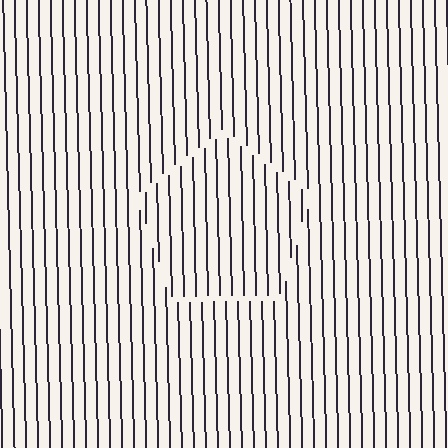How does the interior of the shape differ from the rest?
The interior of the shape contains the same grating, shifted by half a period — the contour is defined by the phase discontinuity where line-ends from the inner and outer gratings abut.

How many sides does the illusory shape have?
5 sides — the line-ends trace a pentagon.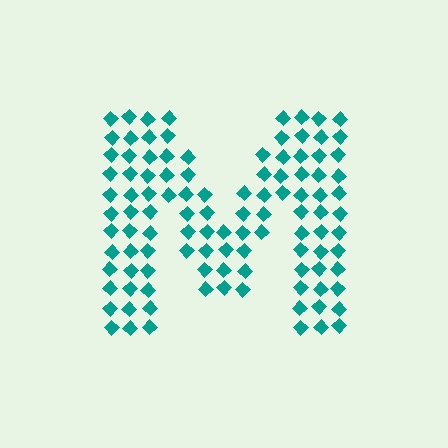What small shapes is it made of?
It is made of small diamonds.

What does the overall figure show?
The overall figure shows the letter M.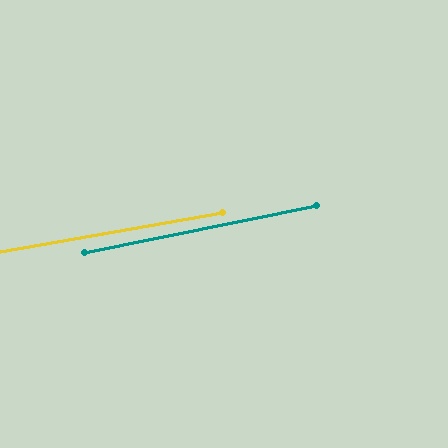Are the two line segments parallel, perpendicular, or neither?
Parallel — their directions differ by only 1.5°.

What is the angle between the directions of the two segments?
Approximately 2 degrees.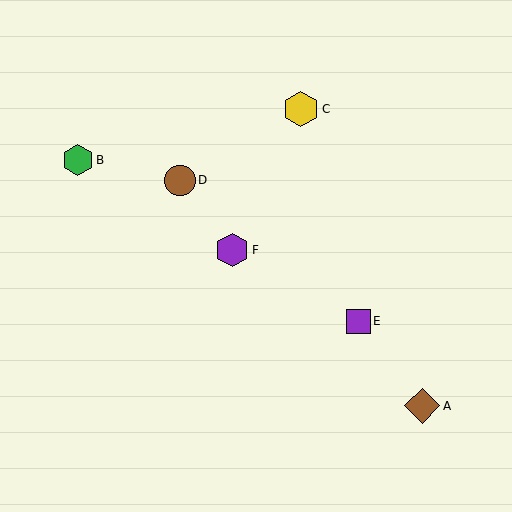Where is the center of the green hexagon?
The center of the green hexagon is at (78, 160).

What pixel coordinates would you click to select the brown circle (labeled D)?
Click at (180, 180) to select the brown circle D.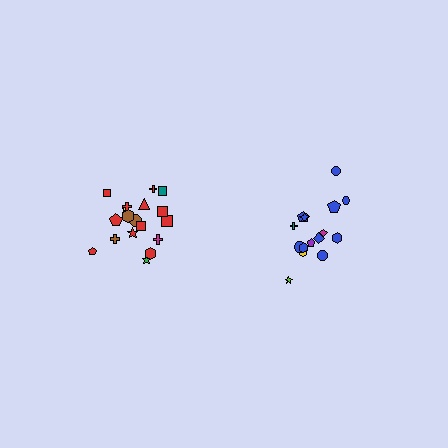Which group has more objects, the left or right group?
The left group.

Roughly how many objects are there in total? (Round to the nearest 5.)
Roughly 35 objects in total.